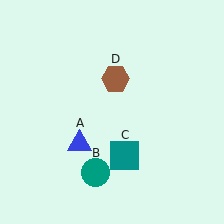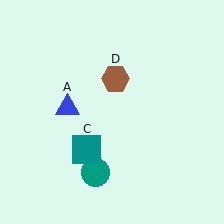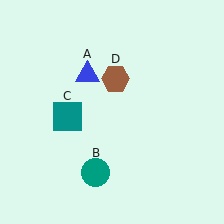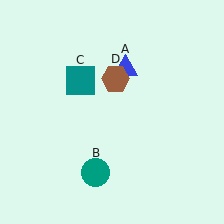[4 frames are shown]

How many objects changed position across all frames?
2 objects changed position: blue triangle (object A), teal square (object C).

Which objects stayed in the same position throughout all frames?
Teal circle (object B) and brown hexagon (object D) remained stationary.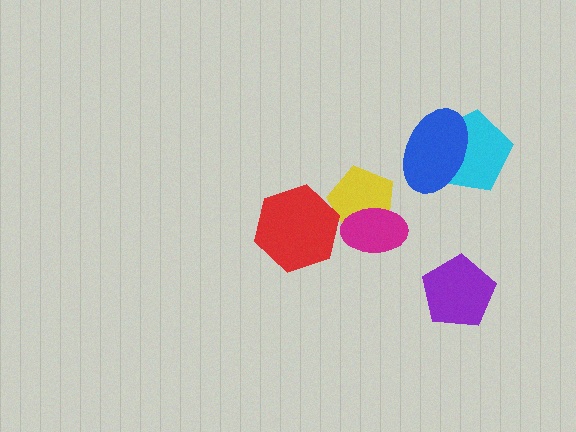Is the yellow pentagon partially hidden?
Yes, it is partially covered by another shape.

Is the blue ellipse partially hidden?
No, no other shape covers it.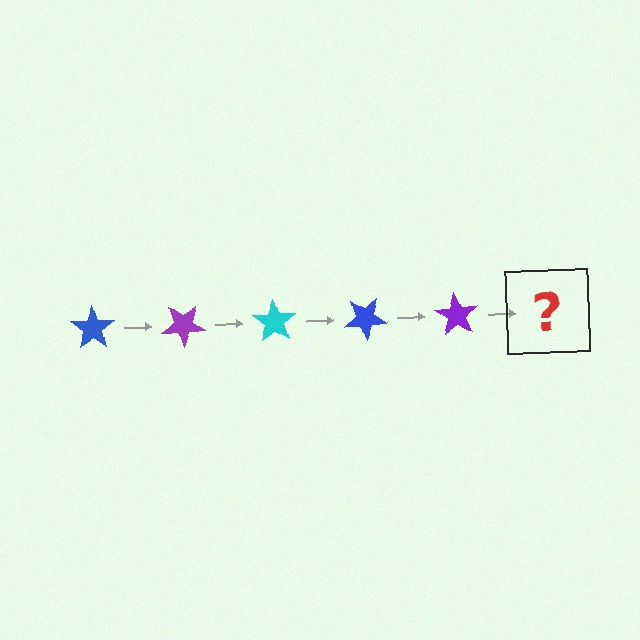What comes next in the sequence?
The next element should be a cyan star, rotated 175 degrees from the start.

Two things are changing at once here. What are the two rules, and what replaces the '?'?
The two rules are that it rotates 35 degrees each step and the color cycles through blue, purple, and cyan. The '?' should be a cyan star, rotated 175 degrees from the start.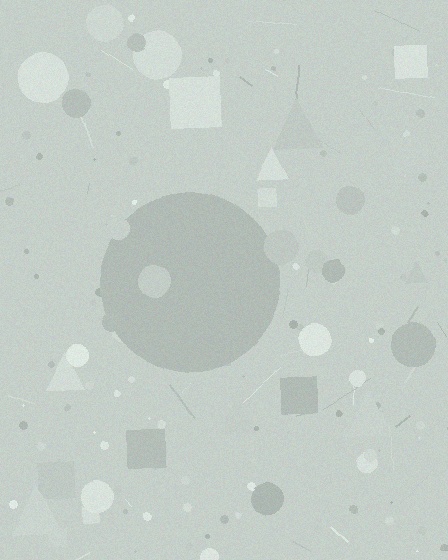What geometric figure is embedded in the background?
A circle is embedded in the background.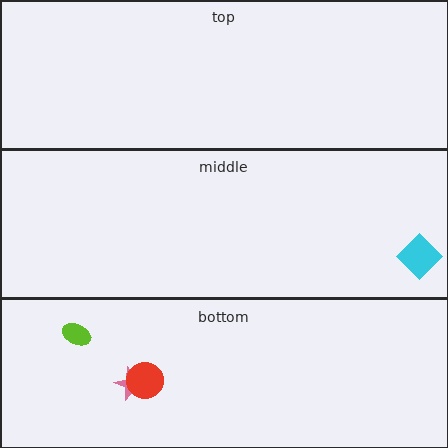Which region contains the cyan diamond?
The middle region.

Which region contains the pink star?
The bottom region.